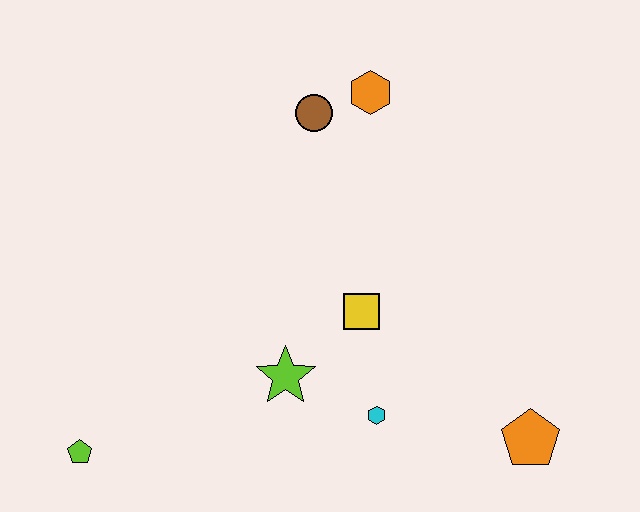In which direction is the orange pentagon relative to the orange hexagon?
The orange pentagon is below the orange hexagon.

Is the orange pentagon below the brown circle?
Yes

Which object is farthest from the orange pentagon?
The lime pentagon is farthest from the orange pentagon.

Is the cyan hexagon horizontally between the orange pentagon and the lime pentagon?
Yes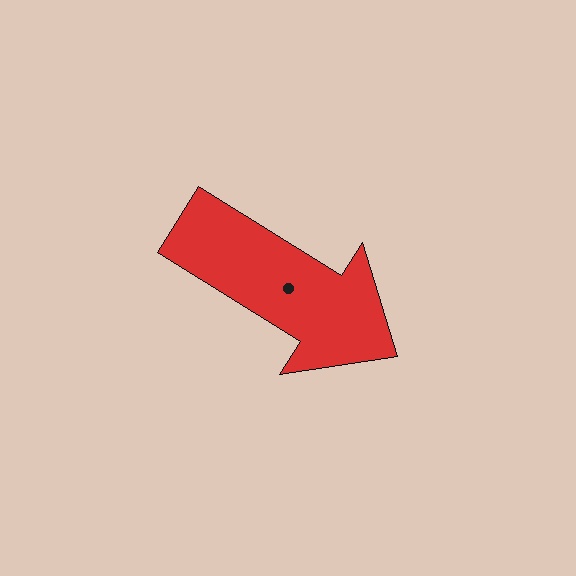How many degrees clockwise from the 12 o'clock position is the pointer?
Approximately 122 degrees.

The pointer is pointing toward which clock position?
Roughly 4 o'clock.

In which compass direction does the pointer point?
Southeast.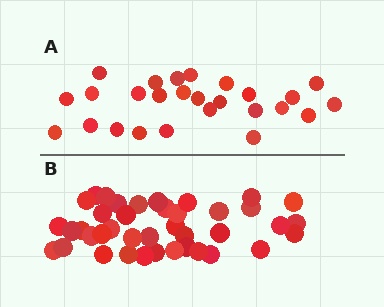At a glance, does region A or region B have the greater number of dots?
Region B (the bottom region) has more dots.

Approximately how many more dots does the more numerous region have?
Region B has approximately 15 more dots than region A.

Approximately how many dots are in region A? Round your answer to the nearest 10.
About 30 dots. (The exact count is 26, which rounds to 30.)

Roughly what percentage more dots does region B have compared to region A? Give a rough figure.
About 55% more.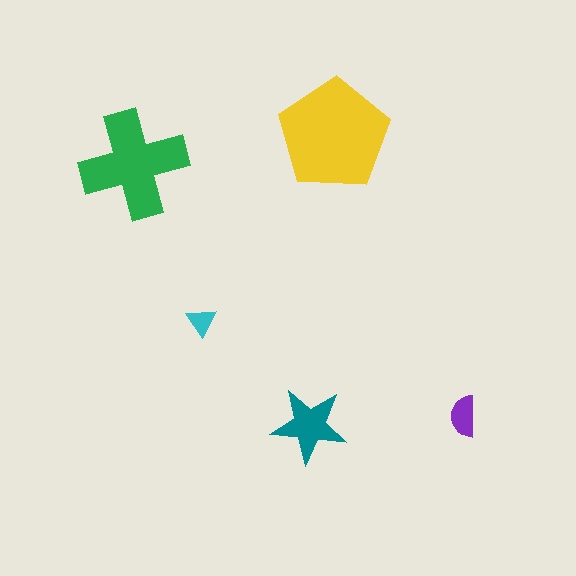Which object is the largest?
The yellow pentagon.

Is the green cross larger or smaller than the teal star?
Larger.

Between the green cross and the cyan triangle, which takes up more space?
The green cross.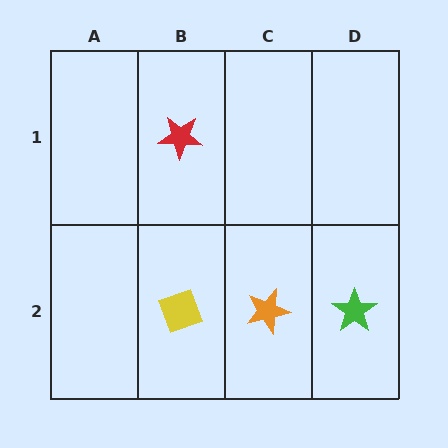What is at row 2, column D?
A green star.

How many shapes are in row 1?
1 shape.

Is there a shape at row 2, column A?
No, that cell is empty.